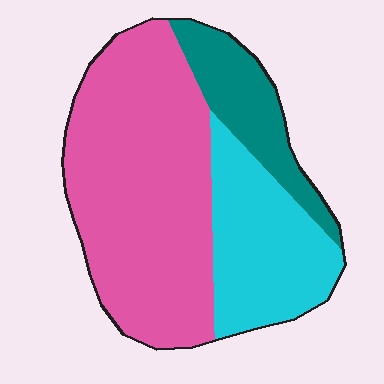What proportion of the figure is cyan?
Cyan covers about 25% of the figure.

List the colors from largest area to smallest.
From largest to smallest: pink, cyan, teal.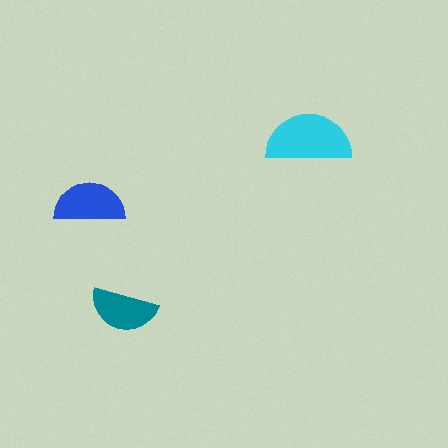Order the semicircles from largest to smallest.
the cyan one, the blue one, the teal one.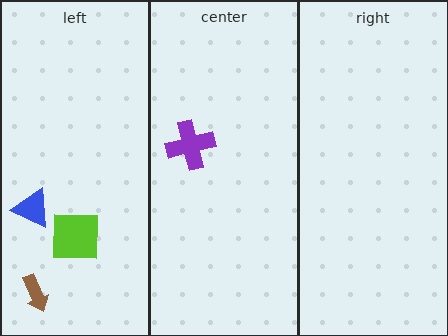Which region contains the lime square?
The left region.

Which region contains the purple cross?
The center region.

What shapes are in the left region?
The lime square, the blue triangle, the brown arrow.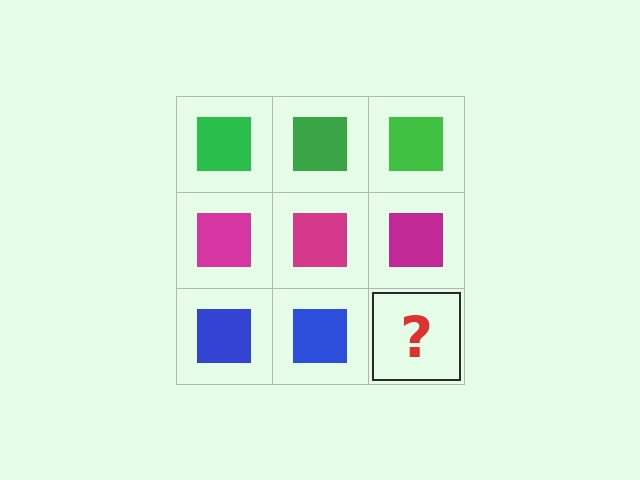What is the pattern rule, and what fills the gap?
The rule is that each row has a consistent color. The gap should be filled with a blue square.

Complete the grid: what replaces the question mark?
The question mark should be replaced with a blue square.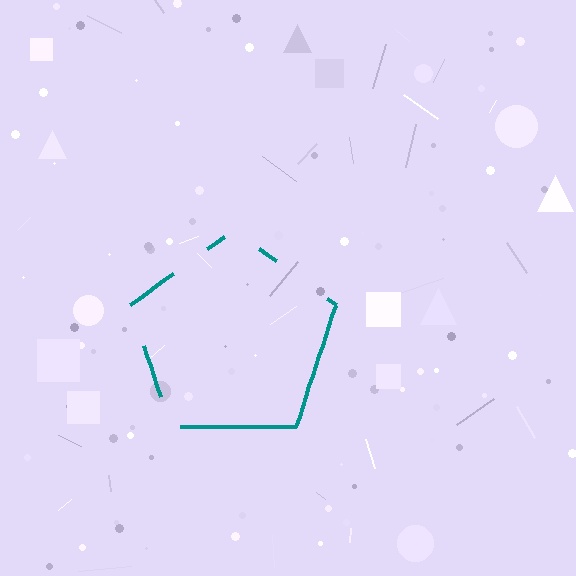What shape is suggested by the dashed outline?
The dashed outline suggests a pentagon.